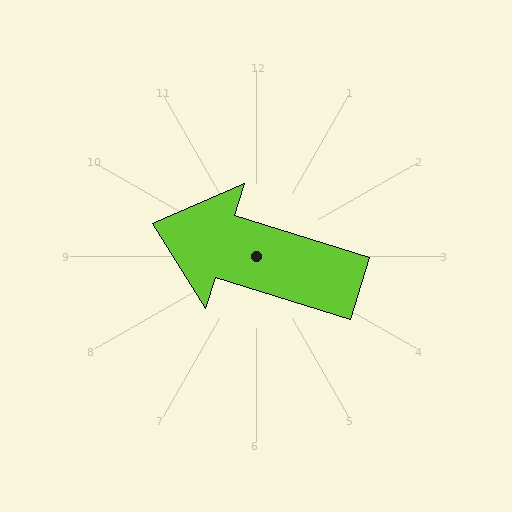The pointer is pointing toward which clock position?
Roughly 10 o'clock.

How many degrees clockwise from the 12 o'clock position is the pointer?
Approximately 287 degrees.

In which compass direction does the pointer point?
West.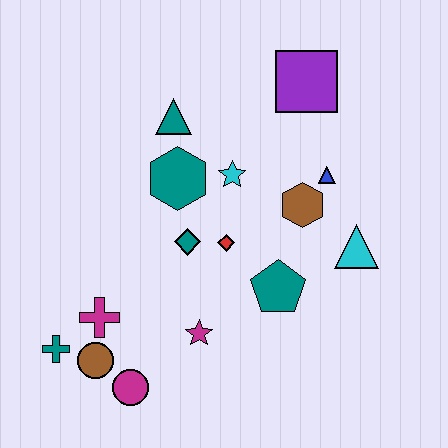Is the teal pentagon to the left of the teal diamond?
No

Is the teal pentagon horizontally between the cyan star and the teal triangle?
No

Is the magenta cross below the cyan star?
Yes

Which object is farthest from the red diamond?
The teal cross is farthest from the red diamond.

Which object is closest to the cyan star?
The teal hexagon is closest to the cyan star.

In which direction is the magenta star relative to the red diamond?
The magenta star is below the red diamond.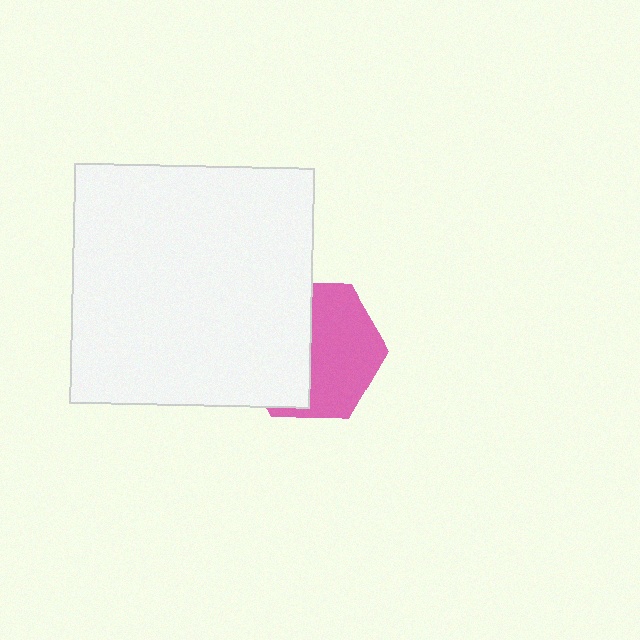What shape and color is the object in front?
The object in front is a white square.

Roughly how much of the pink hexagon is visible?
About half of it is visible (roughly 53%).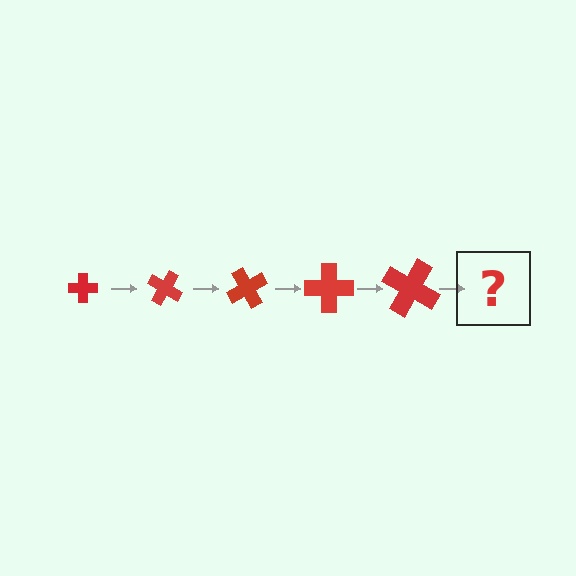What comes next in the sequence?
The next element should be a cross, larger than the previous one and rotated 150 degrees from the start.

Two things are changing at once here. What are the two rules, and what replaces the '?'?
The two rules are that the cross grows larger each step and it rotates 30 degrees each step. The '?' should be a cross, larger than the previous one and rotated 150 degrees from the start.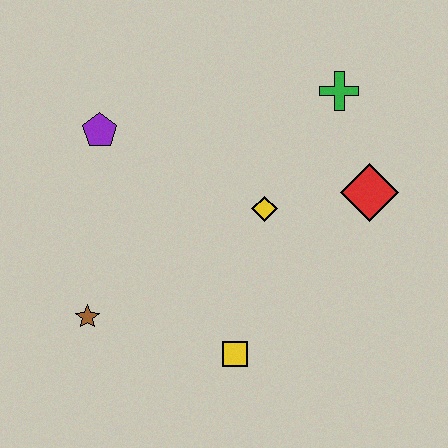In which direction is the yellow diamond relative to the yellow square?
The yellow diamond is above the yellow square.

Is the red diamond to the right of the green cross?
Yes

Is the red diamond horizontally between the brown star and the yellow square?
No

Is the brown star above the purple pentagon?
No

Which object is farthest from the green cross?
The brown star is farthest from the green cross.